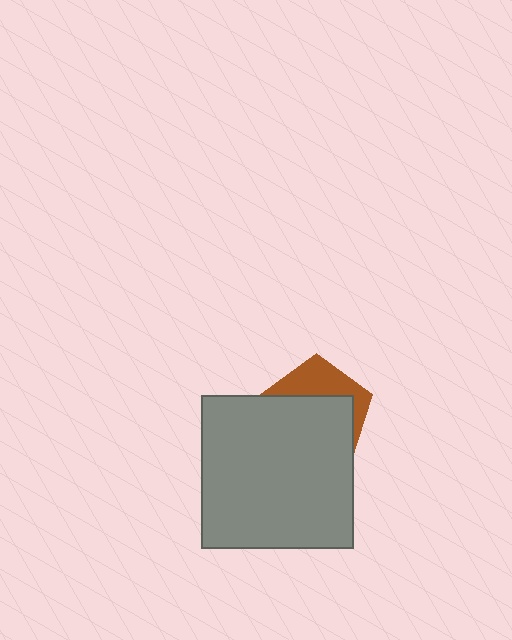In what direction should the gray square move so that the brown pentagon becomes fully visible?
The gray square should move down. That is the shortest direction to clear the overlap and leave the brown pentagon fully visible.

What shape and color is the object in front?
The object in front is a gray square.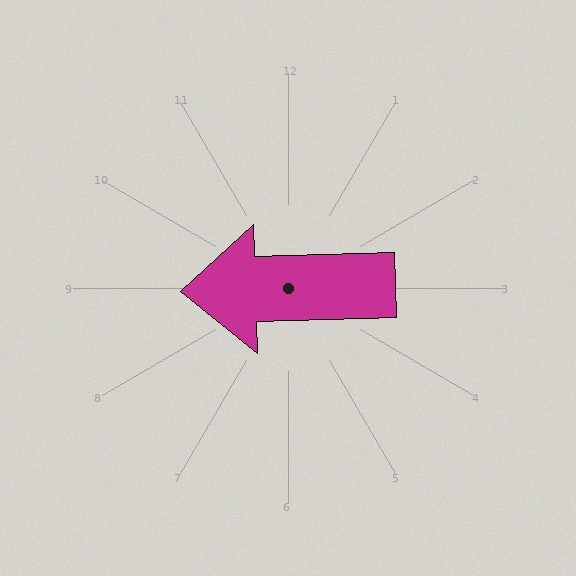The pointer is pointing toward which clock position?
Roughly 9 o'clock.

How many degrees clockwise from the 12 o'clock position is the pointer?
Approximately 268 degrees.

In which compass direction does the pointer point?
West.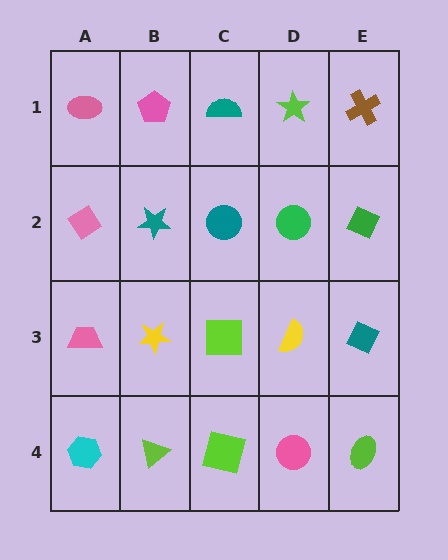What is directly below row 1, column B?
A teal star.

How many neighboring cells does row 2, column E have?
3.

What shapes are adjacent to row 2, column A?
A pink ellipse (row 1, column A), a pink trapezoid (row 3, column A), a teal star (row 2, column B).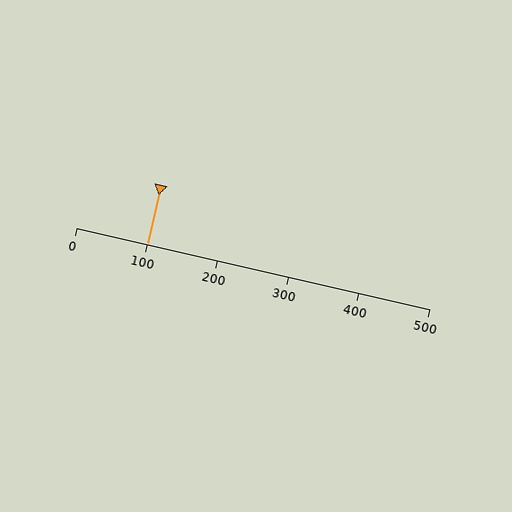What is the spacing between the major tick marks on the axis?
The major ticks are spaced 100 apart.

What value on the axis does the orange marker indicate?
The marker indicates approximately 100.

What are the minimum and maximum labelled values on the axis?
The axis runs from 0 to 500.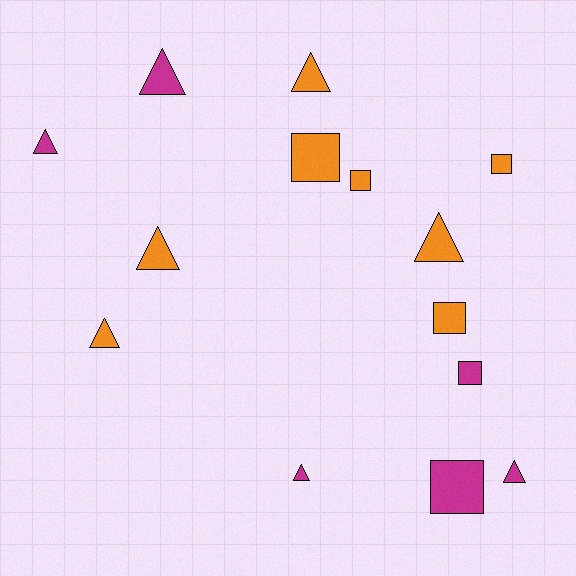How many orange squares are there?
There are 4 orange squares.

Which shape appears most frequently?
Triangle, with 8 objects.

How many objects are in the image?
There are 14 objects.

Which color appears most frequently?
Orange, with 8 objects.